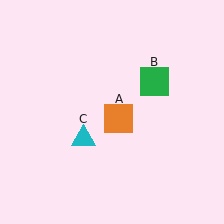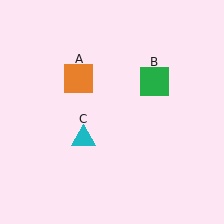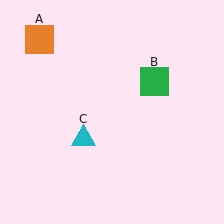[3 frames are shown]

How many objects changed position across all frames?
1 object changed position: orange square (object A).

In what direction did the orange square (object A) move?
The orange square (object A) moved up and to the left.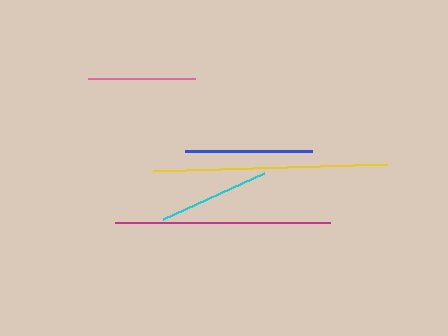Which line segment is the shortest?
The pink line is the shortest at approximately 107 pixels.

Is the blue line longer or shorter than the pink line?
The blue line is longer than the pink line.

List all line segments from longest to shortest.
From longest to shortest: yellow, magenta, blue, cyan, pink.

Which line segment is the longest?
The yellow line is the longest at approximately 234 pixels.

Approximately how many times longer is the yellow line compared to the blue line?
The yellow line is approximately 1.8 times the length of the blue line.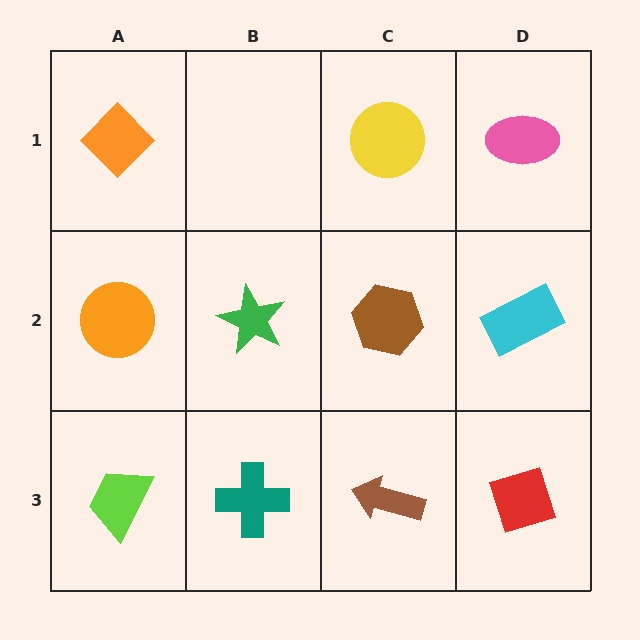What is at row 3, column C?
A brown arrow.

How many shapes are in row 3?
4 shapes.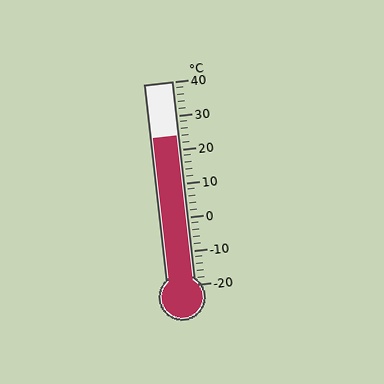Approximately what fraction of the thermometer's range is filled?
The thermometer is filled to approximately 75% of its range.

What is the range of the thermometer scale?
The thermometer scale ranges from -20°C to 40°C.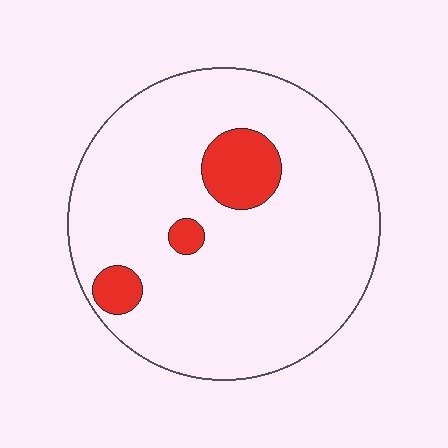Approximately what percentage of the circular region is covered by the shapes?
Approximately 10%.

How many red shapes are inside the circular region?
3.